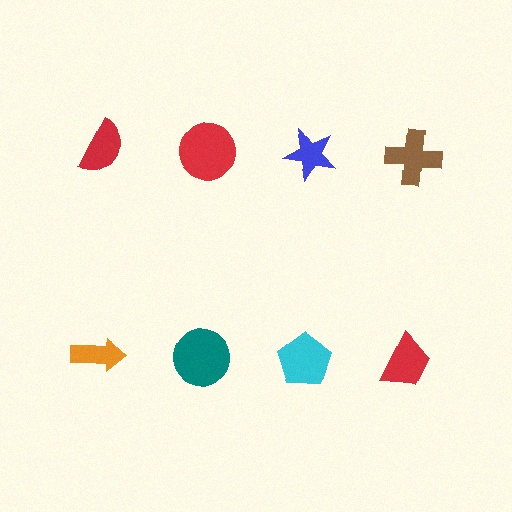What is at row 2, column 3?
A cyan pentagon.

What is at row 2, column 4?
A red trapezoid.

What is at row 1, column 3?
A blue star.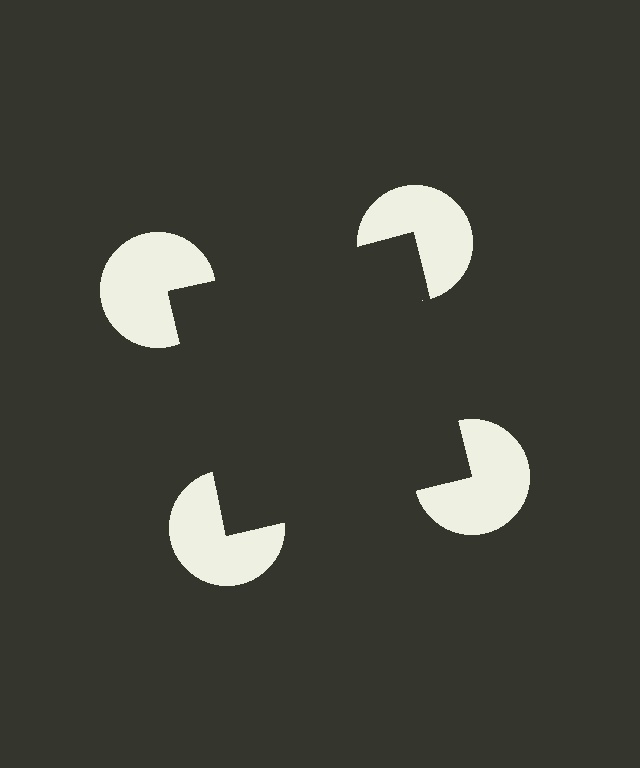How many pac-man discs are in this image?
There are 4 — one at each vertex of the illusory square.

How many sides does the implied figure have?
4 sides.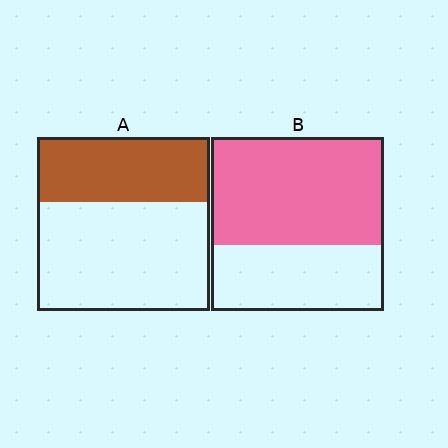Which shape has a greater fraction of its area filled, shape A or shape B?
Shape B.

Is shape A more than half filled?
No.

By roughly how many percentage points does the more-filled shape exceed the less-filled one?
By roughly 25 percentage points (B over A).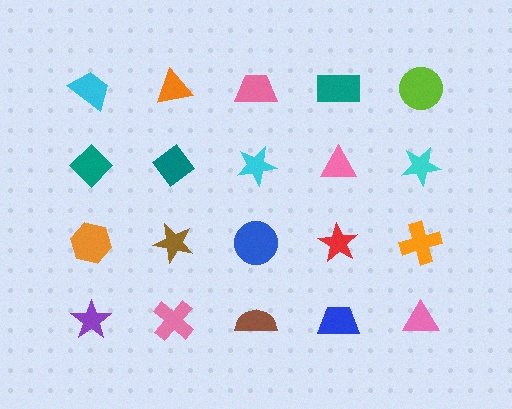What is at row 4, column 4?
A blue trapezoid.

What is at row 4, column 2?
A pink cross.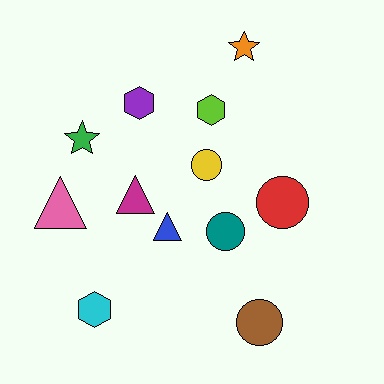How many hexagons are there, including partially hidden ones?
There are 3 hexagons.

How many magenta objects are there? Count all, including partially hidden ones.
There is 1 magenta object.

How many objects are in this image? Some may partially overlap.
There are 12 objects.